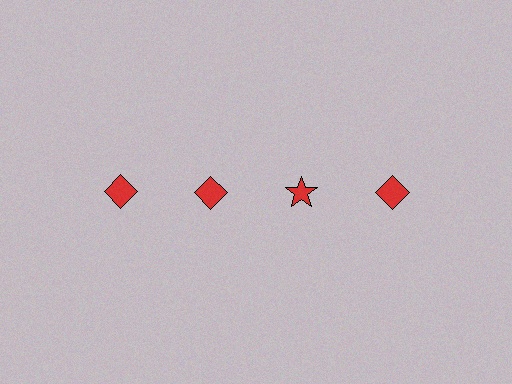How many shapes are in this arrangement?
There are 4 shapes arranged in a grid pattern.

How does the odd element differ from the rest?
It has a different shape: star instead of diamond.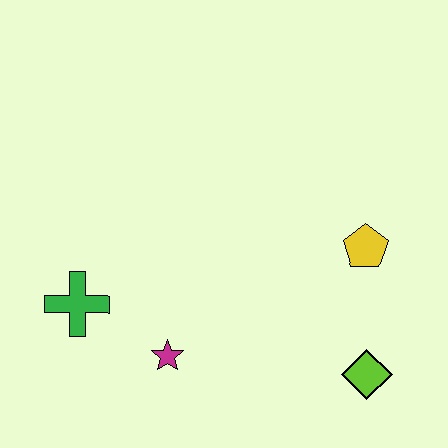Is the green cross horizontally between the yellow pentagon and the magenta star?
No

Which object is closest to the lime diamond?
The yellow pentagon is closest to the lime diamond.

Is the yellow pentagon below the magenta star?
No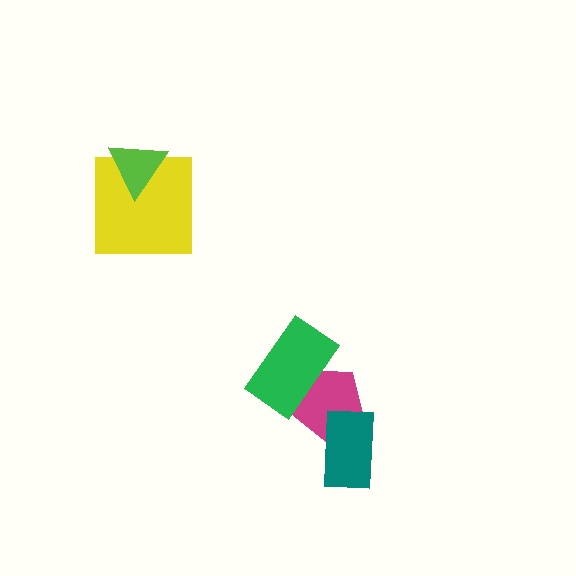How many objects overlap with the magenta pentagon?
2 objects overlap with the magenta pentagon.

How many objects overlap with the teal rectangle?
1 object overlaps with the teal rectangle.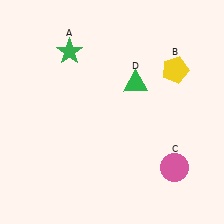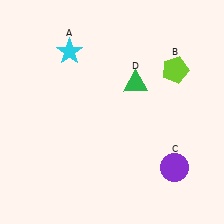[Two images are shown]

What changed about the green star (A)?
In Image 1, A is green. In Image 2, it changed to cyan.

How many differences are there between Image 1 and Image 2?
There are 3 differences between the two images.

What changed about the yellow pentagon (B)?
In Image 1, B is yellow. In Image 2, it changed to lime.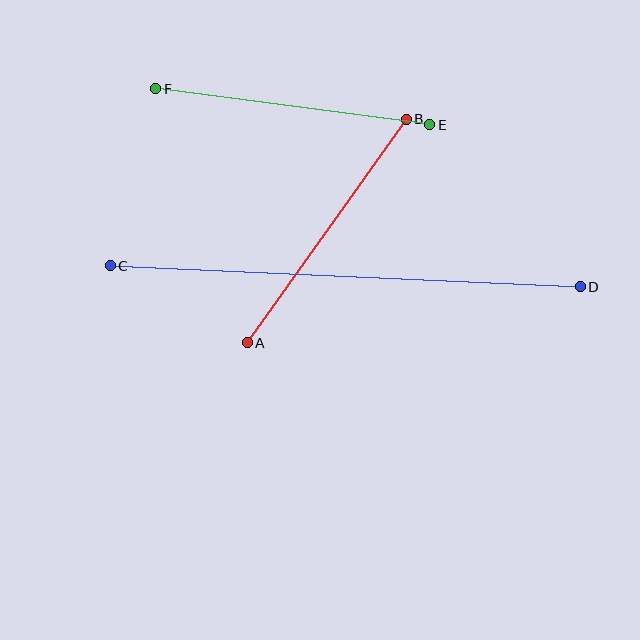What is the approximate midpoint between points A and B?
The midpoint is at approximately (327, 231) pixels.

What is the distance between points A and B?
The distance is approximately 274 pixels.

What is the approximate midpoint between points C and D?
The midpoint is at approximately (345, 276) pixels.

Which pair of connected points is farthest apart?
Points C and D are farthest apart.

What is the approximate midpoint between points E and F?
The midpoint is at approximately (293, 107) pixels.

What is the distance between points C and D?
The distance is approximately 470 pixels.